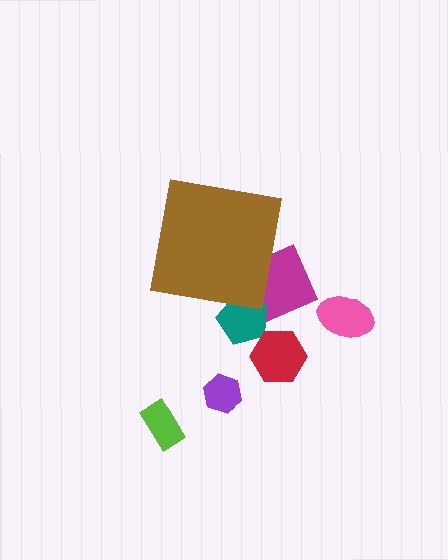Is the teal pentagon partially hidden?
Yes, the teal pentagon is partially hidden behind the brown square.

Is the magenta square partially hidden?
Yes, the magenta square is partially hidden behind the brown square.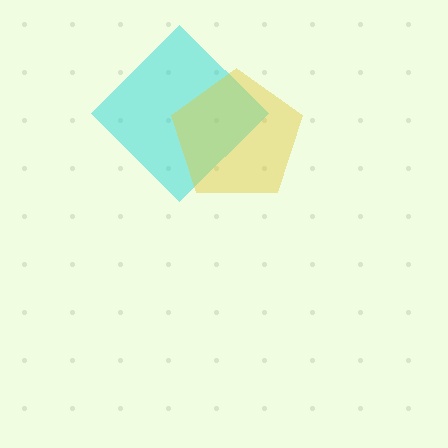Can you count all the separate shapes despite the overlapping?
Yes, there are 2 separate shapes.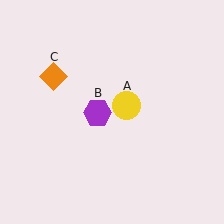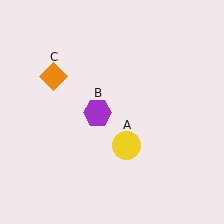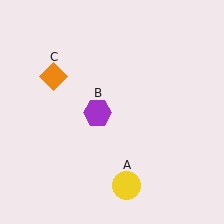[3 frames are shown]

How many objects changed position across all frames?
1 object changed position: yellow circle (object A).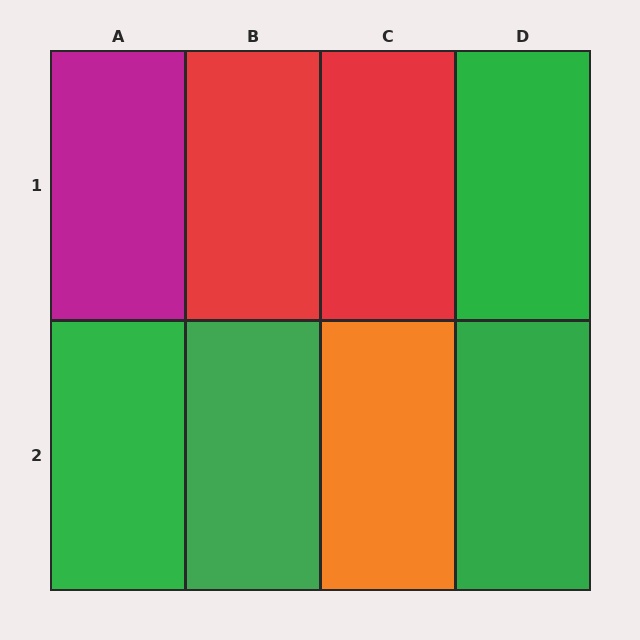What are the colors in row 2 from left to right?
Green, green, orange, green.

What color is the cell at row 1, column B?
Red.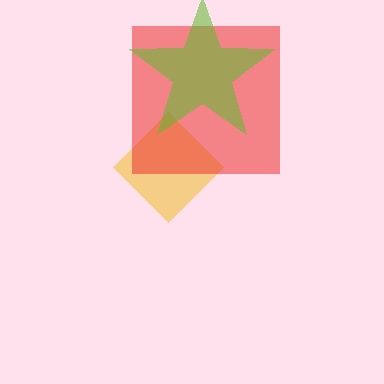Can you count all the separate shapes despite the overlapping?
Yes, there are 3 separate shapes.